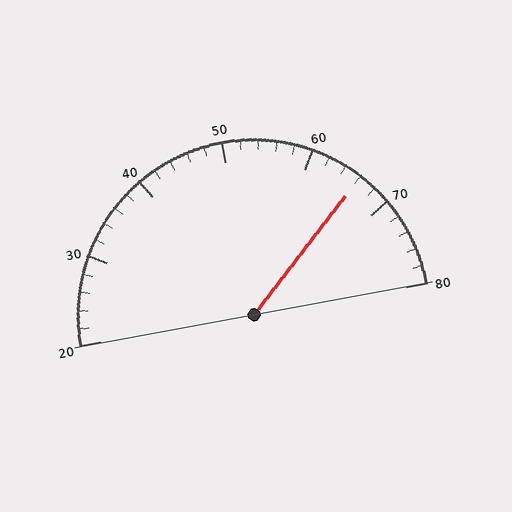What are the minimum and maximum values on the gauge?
The gauge ranges from 20 to 80.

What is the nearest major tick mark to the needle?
The nearest major tick mark is 70.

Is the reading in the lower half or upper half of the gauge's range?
The reading is in the upper half of the range (20 to 80).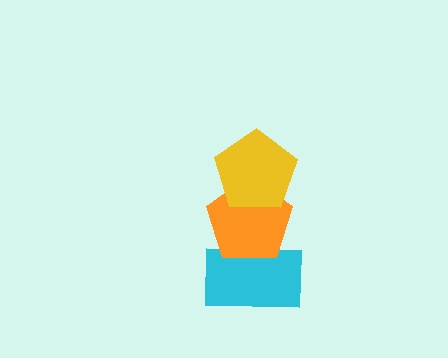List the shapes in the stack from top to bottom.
From top to bottom: the yellow pentagon, the orange pentagon, the cyan rectangle.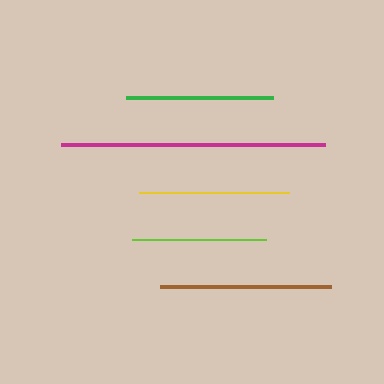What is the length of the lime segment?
The lime segment is approximately 134 pixels long.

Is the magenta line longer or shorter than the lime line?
The magenta line is longer than the lime line.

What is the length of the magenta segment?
The magenta segment is approximately 264 pixels long.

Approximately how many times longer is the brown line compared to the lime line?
The brown line is approximately 1.3 times the length of the lime line.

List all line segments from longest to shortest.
From longest to shortest: magenta, brown, yellow, green, lime.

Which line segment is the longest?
The magenta line is the longest at approximately 264 pixels.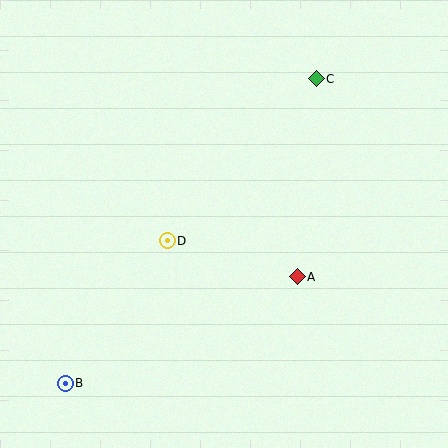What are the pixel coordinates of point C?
Point C is at (316, 79).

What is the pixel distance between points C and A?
The distance between C and A is 199 pixels.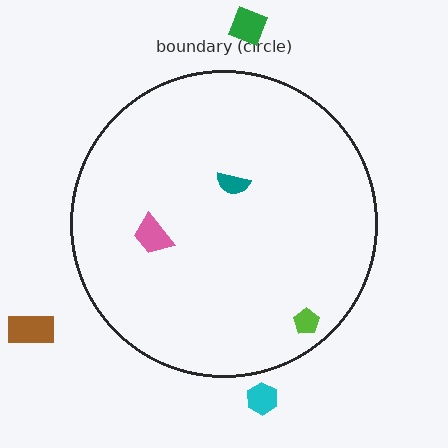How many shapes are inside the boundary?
3 inside, 3 outside.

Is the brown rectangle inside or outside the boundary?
Outside.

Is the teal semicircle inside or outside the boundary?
Inside.